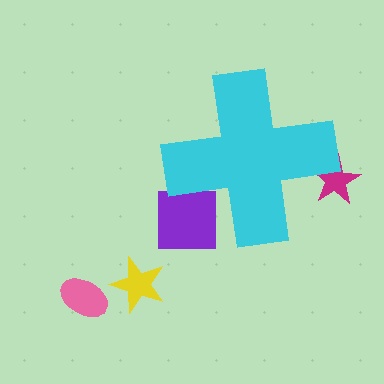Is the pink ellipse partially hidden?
No, the pink ellipse is fully visible.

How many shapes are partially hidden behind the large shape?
2 shapes are partially hidden.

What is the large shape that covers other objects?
A cyan cross.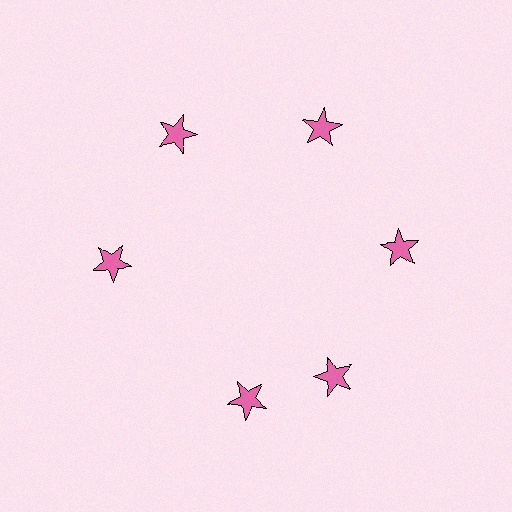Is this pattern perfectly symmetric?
No. The 6 pink stars are arranged in a ring, but one element near the 7 o'clock position is rotated out of alignment along the ring, breaking the 6-fold rotational symmetry.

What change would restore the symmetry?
The symmetry would be restored by rotating it back into even spacing with its neighbors so that all 6 stars sit at equal angles and equal distance from the center.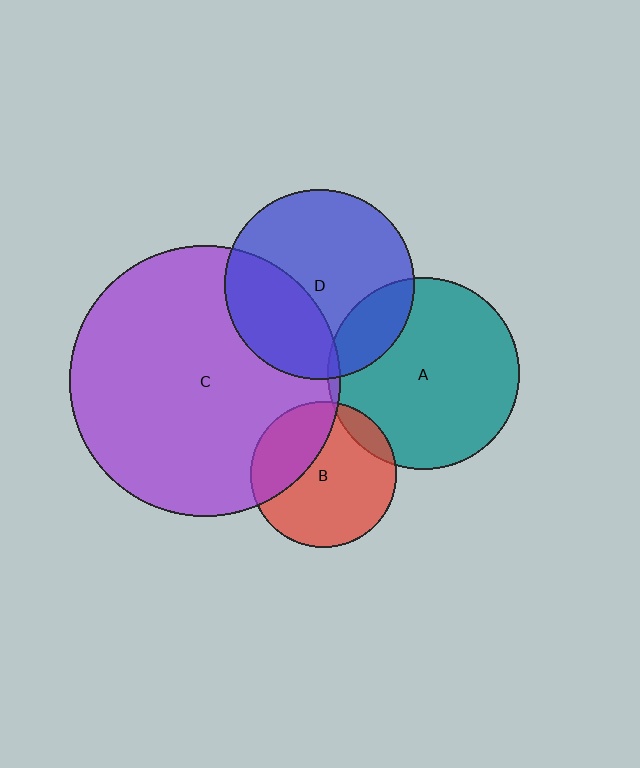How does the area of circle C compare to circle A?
Approximately 2.0 times.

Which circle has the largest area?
Circle C (purple).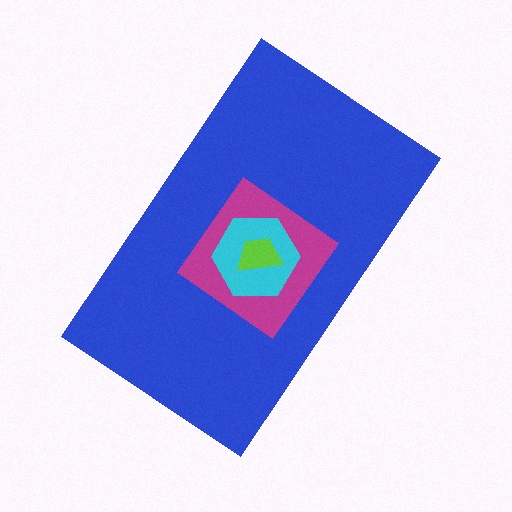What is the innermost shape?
The lime trapezoid.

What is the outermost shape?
The blue rectangle.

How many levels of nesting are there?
4.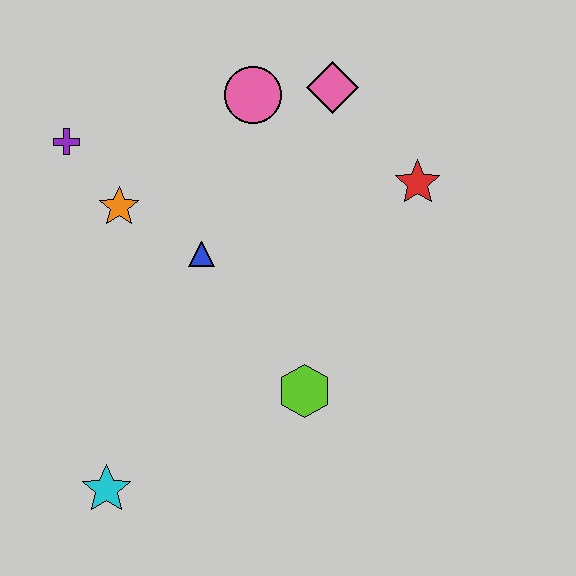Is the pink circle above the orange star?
Yes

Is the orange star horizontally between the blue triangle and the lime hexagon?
No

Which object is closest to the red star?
The pink diamond is closest to the red star.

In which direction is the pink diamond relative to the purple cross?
The pink diamond is to the right of the purple cross.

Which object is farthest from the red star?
The cyan star is farthest from the red star.